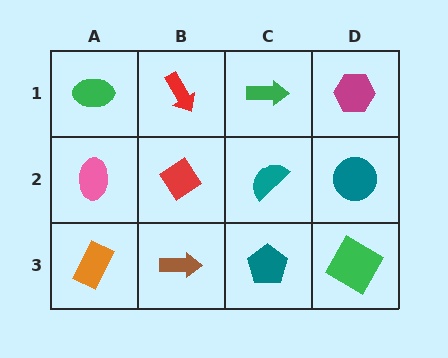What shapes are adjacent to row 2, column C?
A green arrow (row 1, column C), a teal pentagon (row 3, column C), a red diamond (row 2, column B), a teal circle (row 2, column D).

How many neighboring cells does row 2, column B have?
4.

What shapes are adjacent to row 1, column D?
A teal circle (row 2, column D), a green arrow (row 1, column C).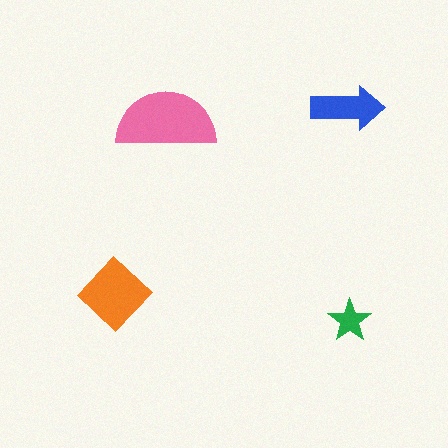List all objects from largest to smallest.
The pink semicircle, the orange diamond, the blue arrow, the green star.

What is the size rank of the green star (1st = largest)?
4th.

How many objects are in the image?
There are 4 objects in the image.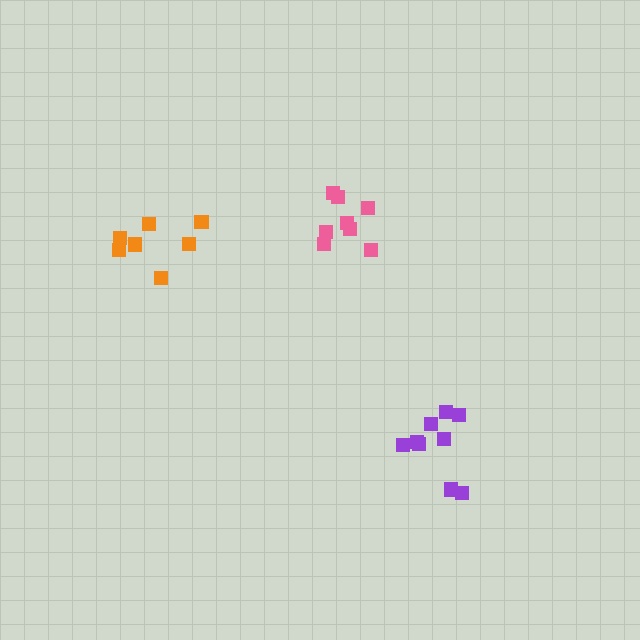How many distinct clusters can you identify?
There are 3 distinct clusters.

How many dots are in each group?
Group 1: 8 dots, Group 2: 7 dots, Group 3: 9 dots (24 total).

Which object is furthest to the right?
The purple cluster is rightmost.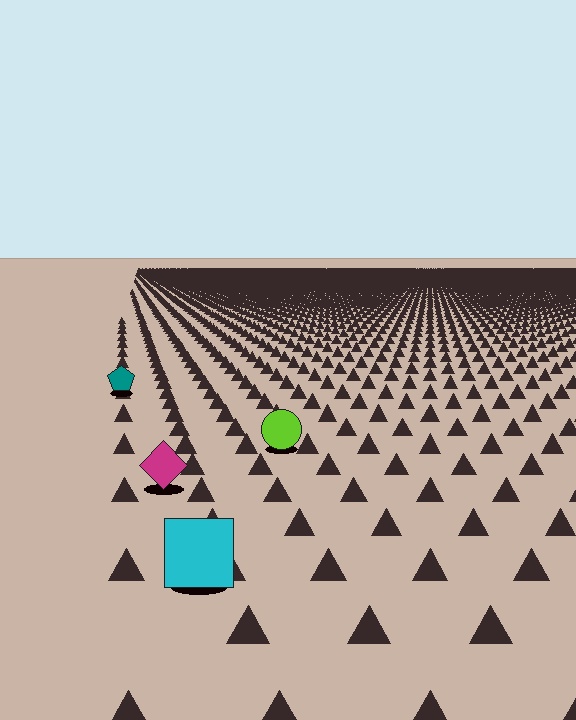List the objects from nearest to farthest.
From nearest to farthest: the cyan square, the magenta diamond, the lime circle, the teal pentagon.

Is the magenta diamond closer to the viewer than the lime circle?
Yes. The magenta diamond is closer — you can tell from the texture gradient: the ground texture is coarser near it.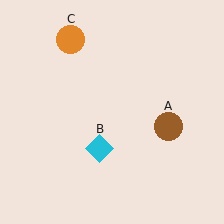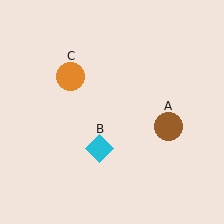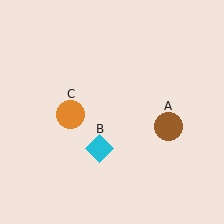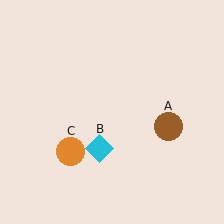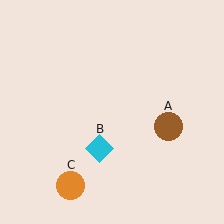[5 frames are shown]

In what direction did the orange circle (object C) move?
The orange circle (object C) moved down.